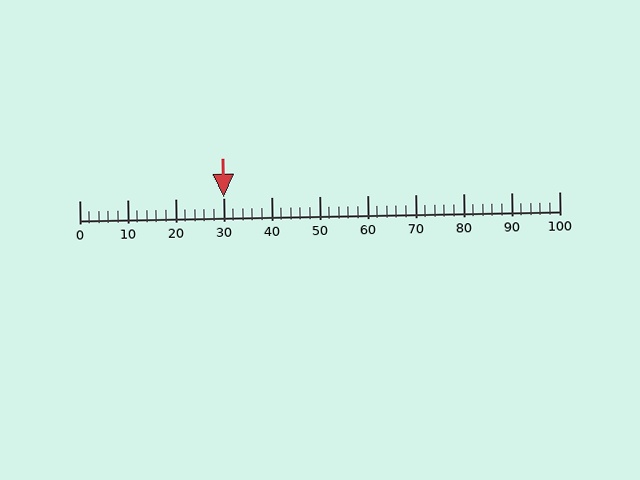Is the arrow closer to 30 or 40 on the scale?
The arrow is closer to 30.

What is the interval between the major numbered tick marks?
The major tick marks are spaced 10 units apart.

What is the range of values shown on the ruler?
The ruler shows values from 0 to 100.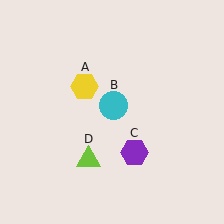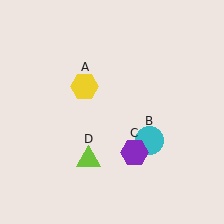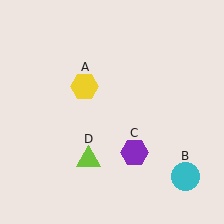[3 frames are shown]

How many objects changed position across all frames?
1 object changed position: cyan circle (object B).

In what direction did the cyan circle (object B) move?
The cyan circle (object B) moved down and to the right.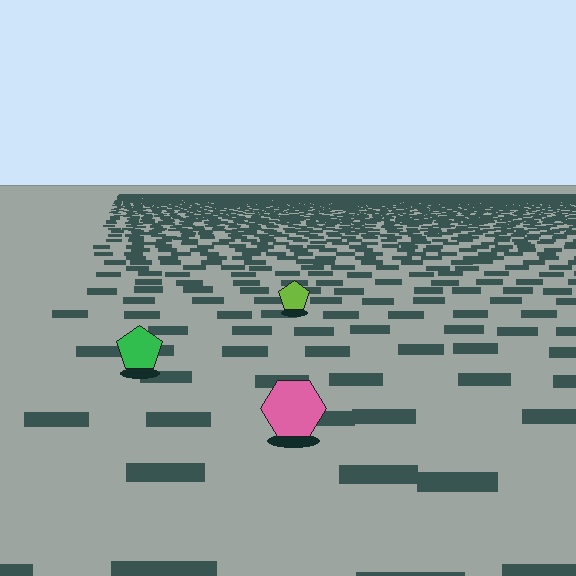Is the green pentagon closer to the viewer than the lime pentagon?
Yes. The green pentagon is closer — you can tell from the texture gradient: the ground texture is coarser near it.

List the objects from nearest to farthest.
From nearest to farthest: the pink hexagon, the green pentagon, the lime pentagon.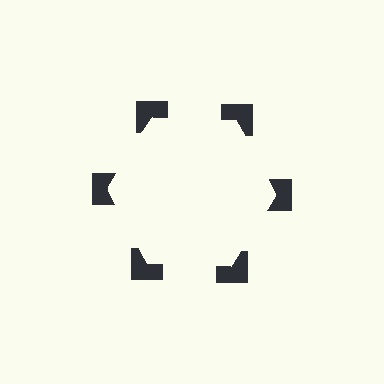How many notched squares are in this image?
There are 6 — one at each vertex of the illusory hexagon.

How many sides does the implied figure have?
6 sides.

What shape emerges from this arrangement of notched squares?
An illusory hexagon — its edges are inferred from the aligned wedge cuts in the notched squares, not physically drawn.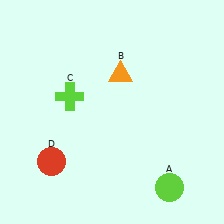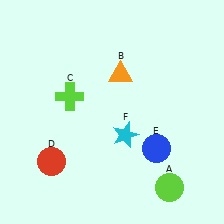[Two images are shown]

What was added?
A blue circle (E), a cyan star (F) were added in Image 2.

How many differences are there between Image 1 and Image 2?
There are 2 differences between the two images.